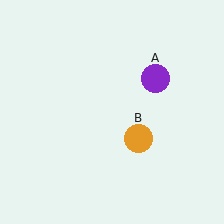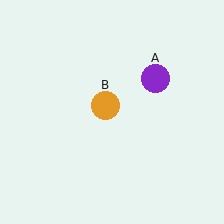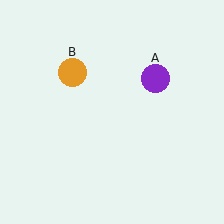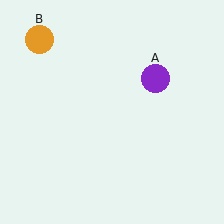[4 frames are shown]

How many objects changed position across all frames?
1 object changed position: orange circle (object B).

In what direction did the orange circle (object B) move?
The orange circle (object B) moved up and to the left.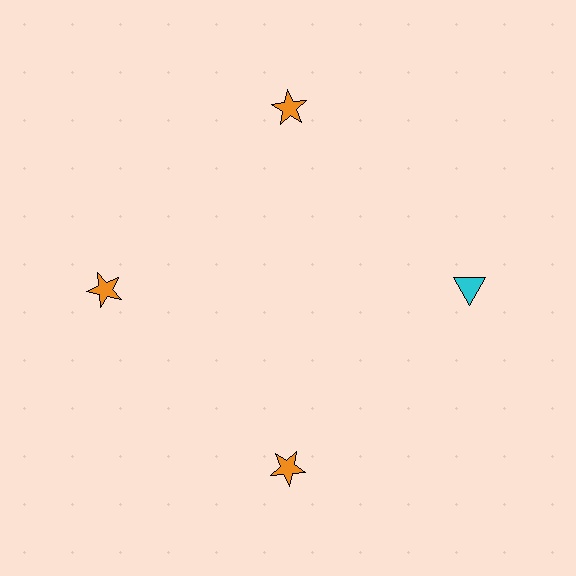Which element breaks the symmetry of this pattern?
The cyan triangle at roughly the 3 o'clock position breaks the symmetry. All other shapes are orange stars.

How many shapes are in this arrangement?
There are 4 shapes arranged in a ring pattern.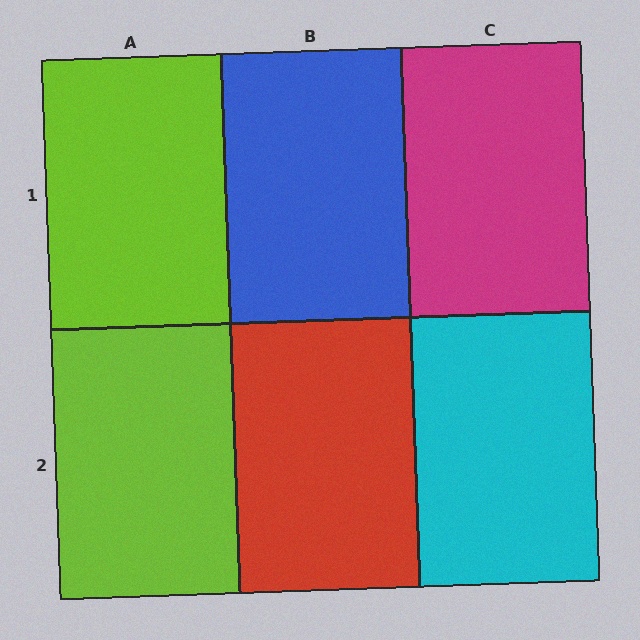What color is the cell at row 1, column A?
Lime.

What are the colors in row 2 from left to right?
Lime, red, cyan.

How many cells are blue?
1 cell is blue.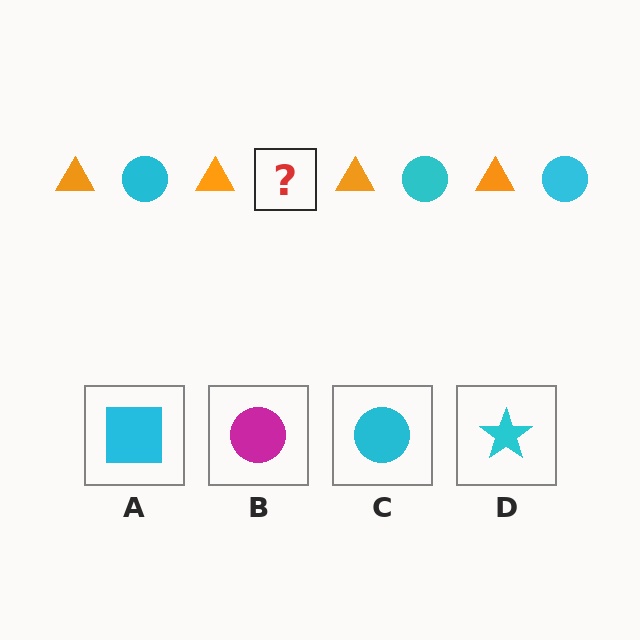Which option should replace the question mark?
Option C.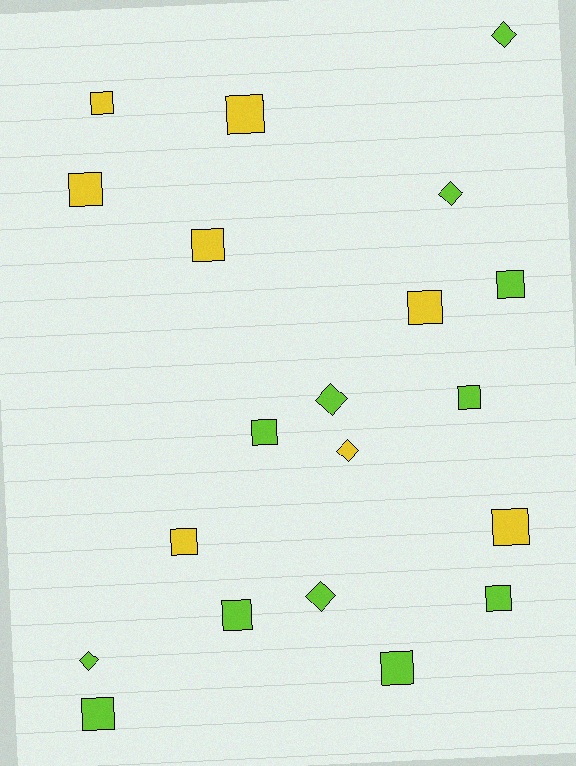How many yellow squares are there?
There are 7 yellow squares.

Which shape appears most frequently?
Square, with 14 objects.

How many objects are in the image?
There are 20 objects.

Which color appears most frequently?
Lime, with 12 objects.